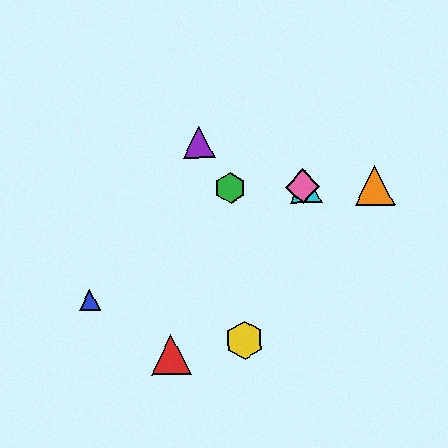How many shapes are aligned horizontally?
4 shapes (the green hexagon, the orange triangle, the cyan triangle, the pink diamond) are aligned horizontally.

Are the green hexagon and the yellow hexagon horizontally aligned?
No, the green hexagon is at y≈188 and the yellow hexagon is at y≈340.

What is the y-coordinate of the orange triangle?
The orange triangle is at y≈185.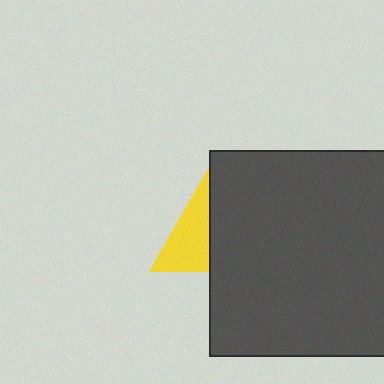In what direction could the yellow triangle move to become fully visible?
The yellow triangle could move left. That would shift it out from behind the dark gray square entirely.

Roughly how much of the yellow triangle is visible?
A small part of it is visible (roughly 44%).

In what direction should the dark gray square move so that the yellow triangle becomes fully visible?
The dark gray square should move right. That is the shortest direction to clear the overlap and leave the yellow triangle fully visible.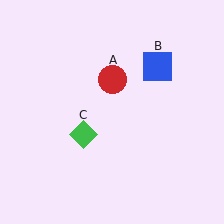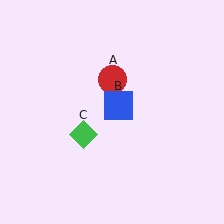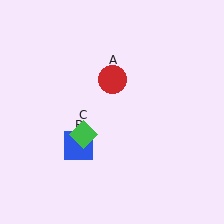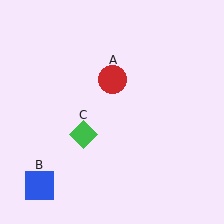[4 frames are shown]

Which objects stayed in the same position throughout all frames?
Red circle (object A) and green diamond (object C) remained stationary.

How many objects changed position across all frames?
1 object changed position: blue square (object B).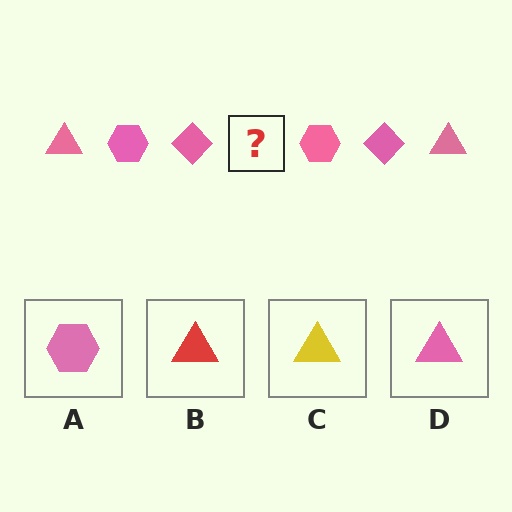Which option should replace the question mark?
Option D.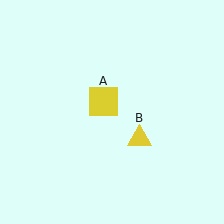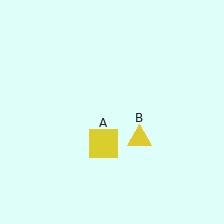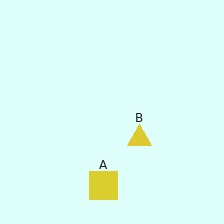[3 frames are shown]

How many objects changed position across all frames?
1 object changed position: yellow square (object A).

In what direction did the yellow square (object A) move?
The yellow square (object A) moved down.